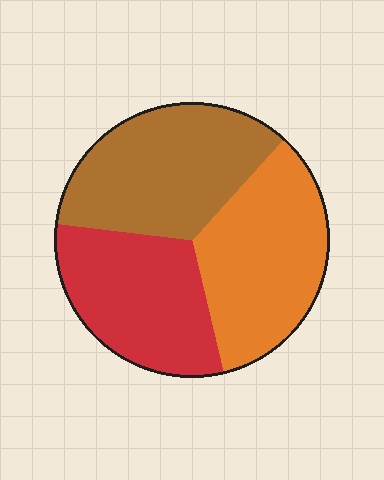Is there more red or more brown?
Brown.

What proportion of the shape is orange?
Orange takes up about one third (1/3) of the shape.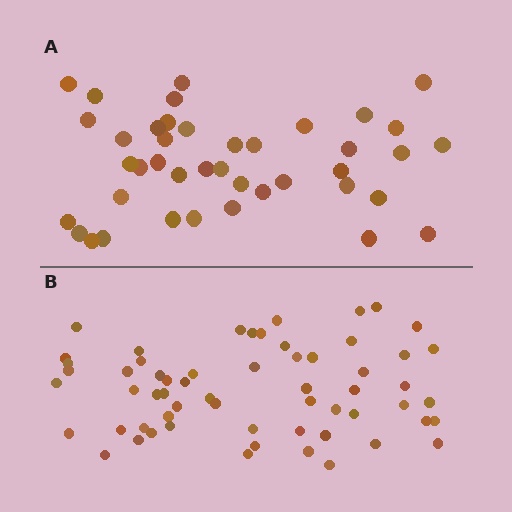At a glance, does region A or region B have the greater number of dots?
Region B (the bottom region) has more dots.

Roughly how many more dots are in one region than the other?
Region B has approximately 20 more dots than region A.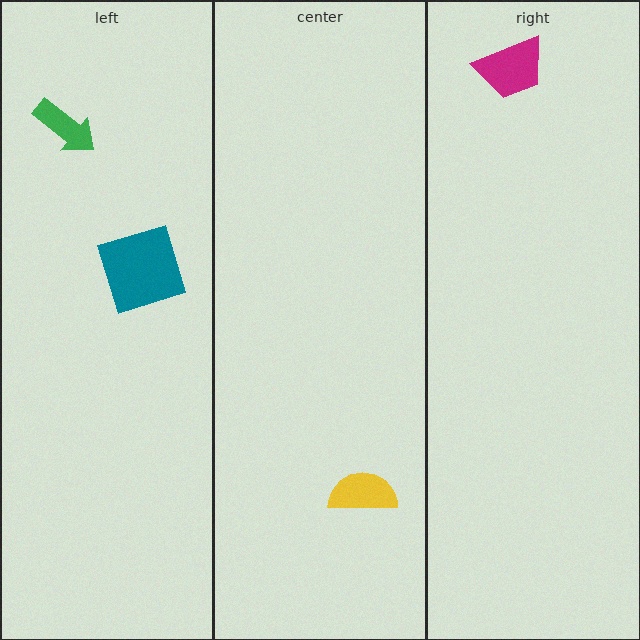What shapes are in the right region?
The magenta trapezoid.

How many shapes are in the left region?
2.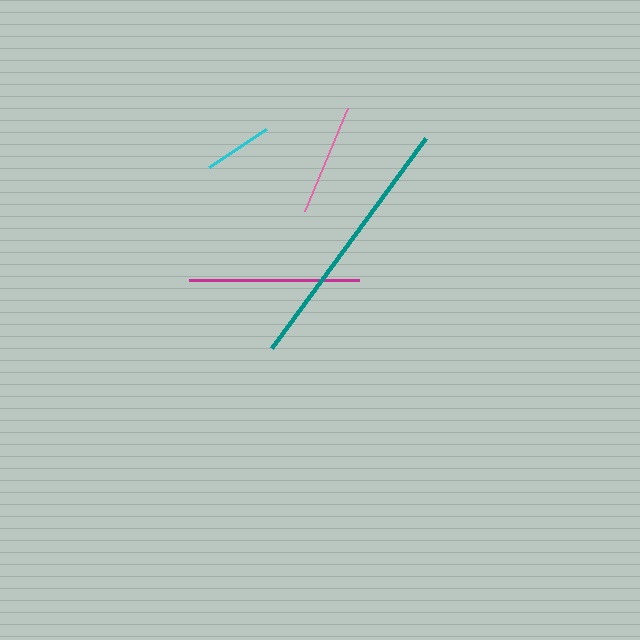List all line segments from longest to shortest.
From longest to shortest: teal, magenta, pink, cyan.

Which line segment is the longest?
The teal line is the longest at approximately 261 pixels.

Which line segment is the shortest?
The cyan line is the shortest at approximately 68 pixels.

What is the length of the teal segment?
The teal segment is approximately 261 pixels long.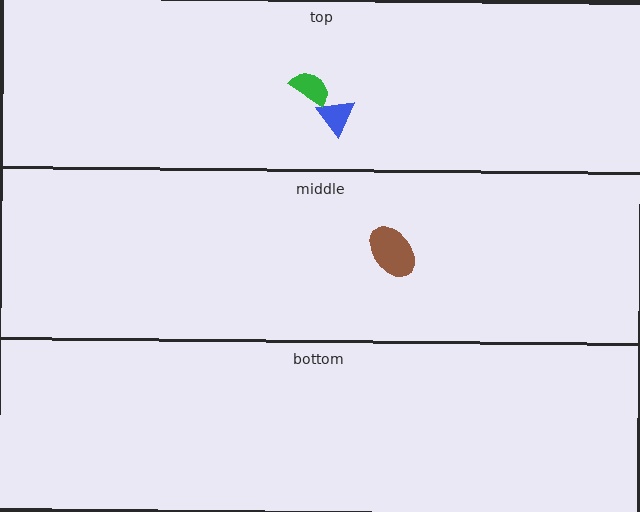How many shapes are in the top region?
2.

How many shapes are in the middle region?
1.